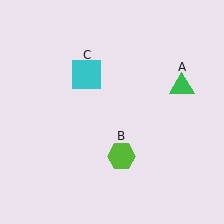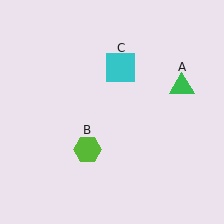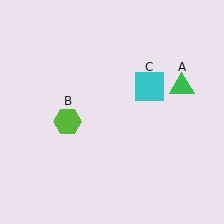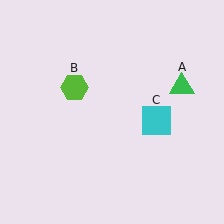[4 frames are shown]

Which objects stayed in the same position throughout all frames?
Green triangle (object A) remained stationary.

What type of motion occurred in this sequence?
The lime hexagon (object B), cyan square (object C) rotated clockwise around the center of the scene.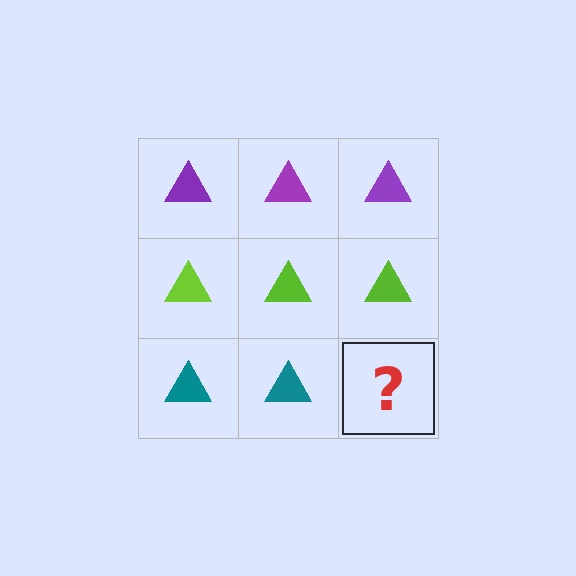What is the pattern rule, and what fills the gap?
The rule is that each row has a consistent color. The gap should be filled with a teal triangle.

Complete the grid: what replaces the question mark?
The question mark should be replaced with a teal triangle.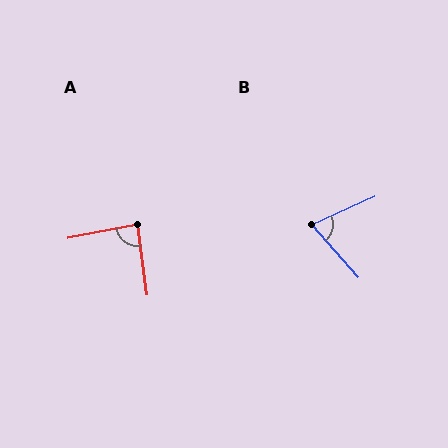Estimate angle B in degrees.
Approximately 72 degrees.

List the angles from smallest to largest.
B (72°), A (87°).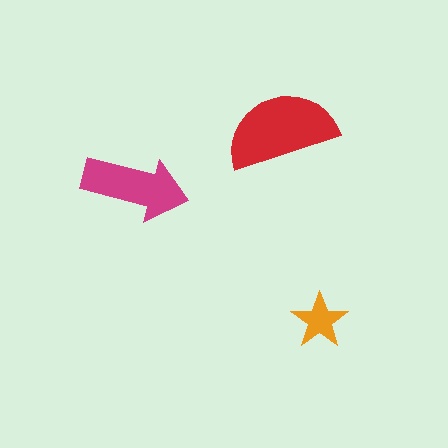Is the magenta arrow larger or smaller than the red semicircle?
Smaller.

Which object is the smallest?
The orange star.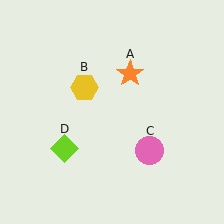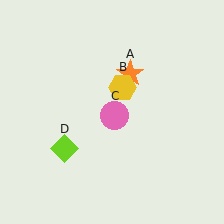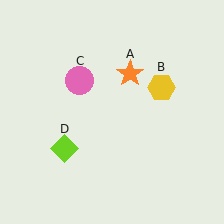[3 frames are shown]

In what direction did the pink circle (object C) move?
The pink circle (object C) moved up and to the left.